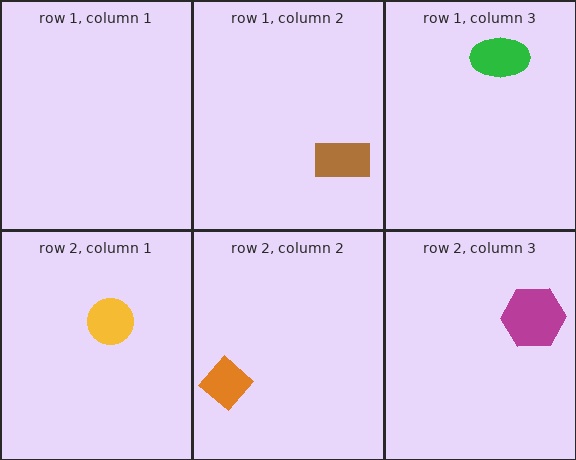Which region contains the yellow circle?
The row 2, column 1 region.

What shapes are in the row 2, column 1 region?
The yellow circle.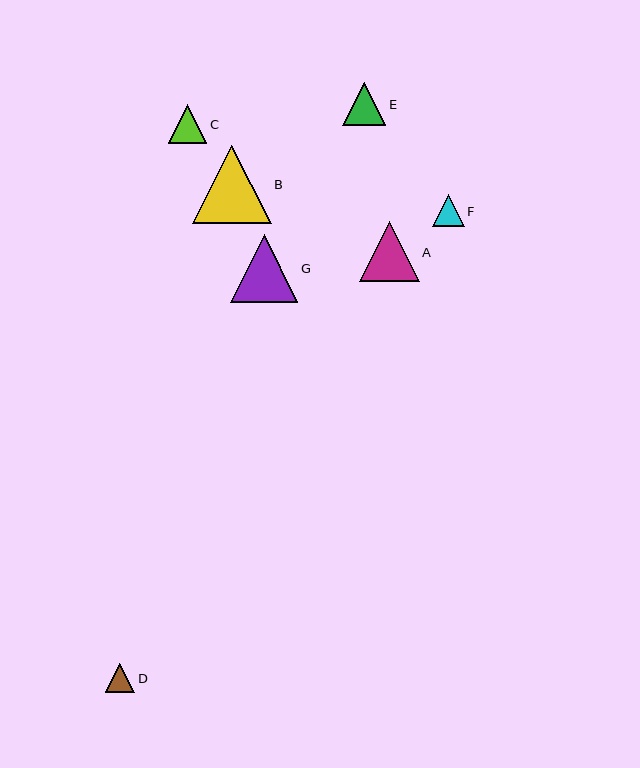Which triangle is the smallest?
Triangle D is the smallest with a size of approximately 29 pixels.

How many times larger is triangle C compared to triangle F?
Triangle C is approximately 1.2 times the size of triangle F.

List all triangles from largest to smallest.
From largest to smallest: B, G, A, E, C, F, D.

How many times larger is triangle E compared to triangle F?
Triangle E is approximately 1.3 times the size of triangle F.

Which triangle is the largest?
Triangle B is the largest with a size of approximately 79 pixels.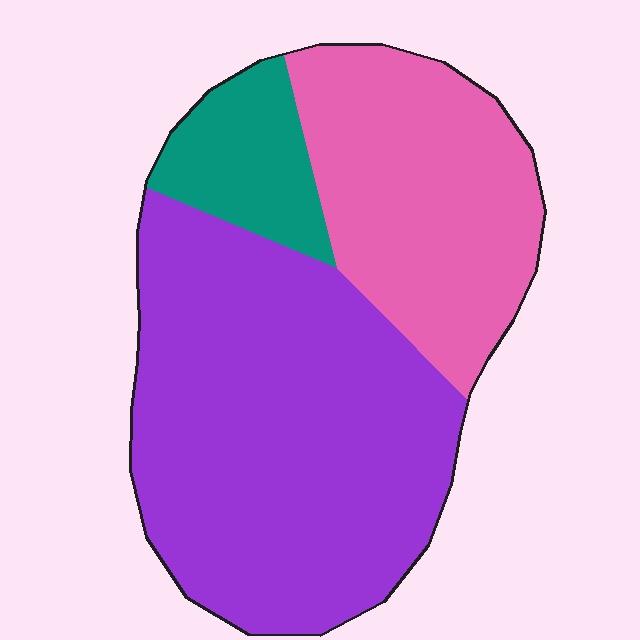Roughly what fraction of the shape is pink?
Pink takes up between a sixth and a third of the shape.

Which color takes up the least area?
Teal, at roughly 10%.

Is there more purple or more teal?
Purple.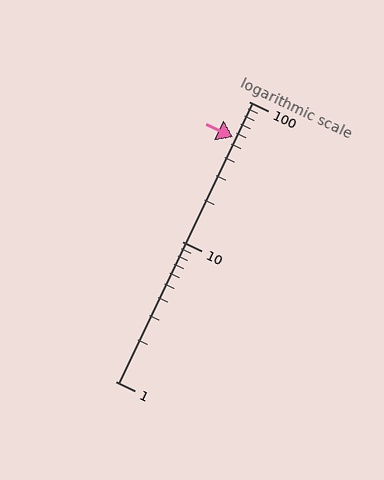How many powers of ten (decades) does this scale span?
The scale spans 2 decades, from 1 to 100.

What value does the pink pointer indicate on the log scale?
The pointer indicates approximately 56.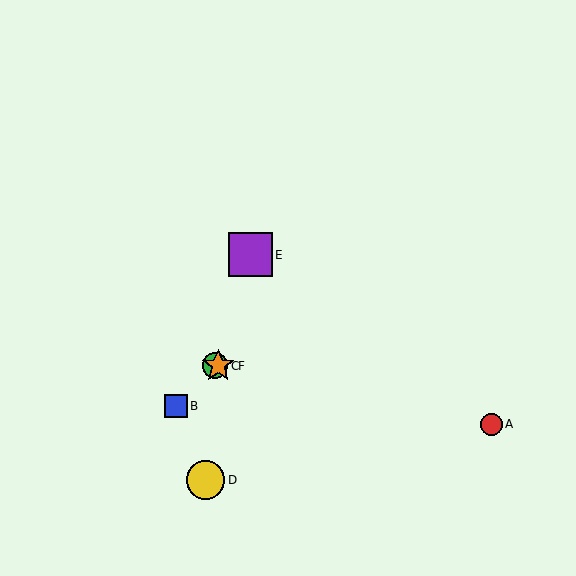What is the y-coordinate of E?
Object E is at y≈255.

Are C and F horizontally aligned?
Yes, both are at y≈366.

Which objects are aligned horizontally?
Objects C, F are aligned horizontally.